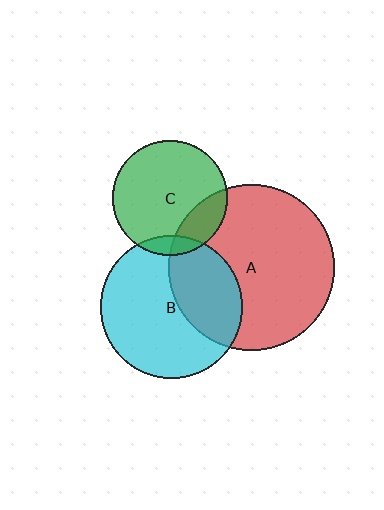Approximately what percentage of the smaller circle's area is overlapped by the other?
Approximately 10%.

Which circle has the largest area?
Circle A (red).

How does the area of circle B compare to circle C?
Approximately 1.5 times.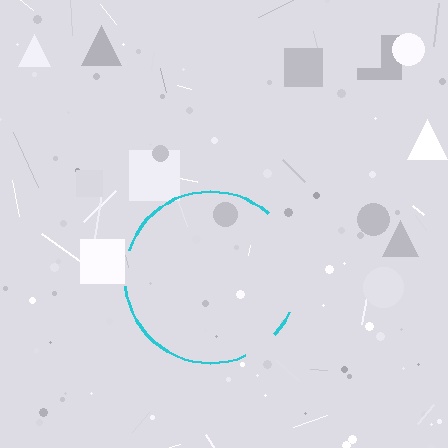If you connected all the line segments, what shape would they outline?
They would outline a circle.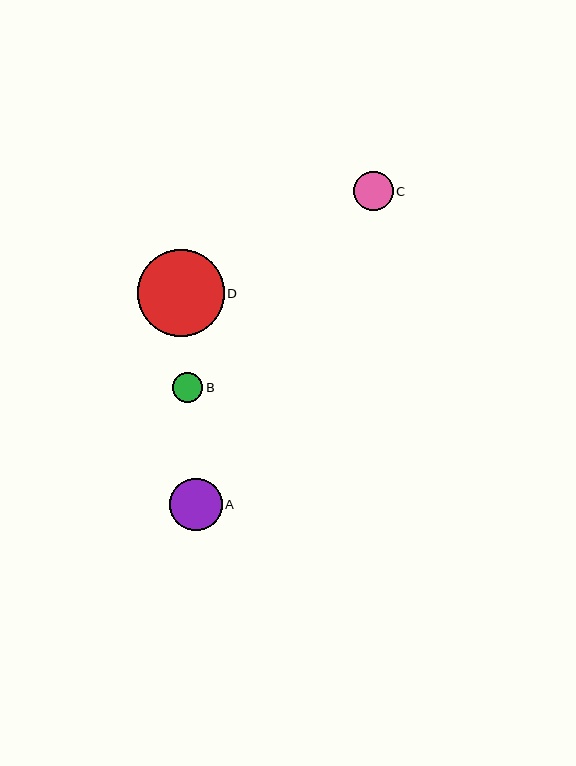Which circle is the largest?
Circle D is the largest with a size of approximately 87 pixels.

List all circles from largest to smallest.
From largest to smallest: D, A, C, B.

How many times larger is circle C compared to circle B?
Circle C is approximately 1.3 times the size of circle B.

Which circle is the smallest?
Circle B is the smallest with a size of approximately 30 pixels.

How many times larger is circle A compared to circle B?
Circle A is approximately 1.7 times the size of circle B.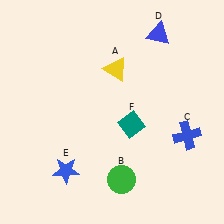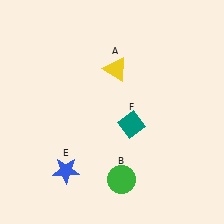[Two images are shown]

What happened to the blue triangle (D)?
The blue triangle (D) was removed in Image 2. It was in the top-right area of Image 1.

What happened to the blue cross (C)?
The blue cross (C) was removed in Image 2. It was in the bottom-right area of Image 1.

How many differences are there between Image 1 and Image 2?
There are 2 differences between the two images.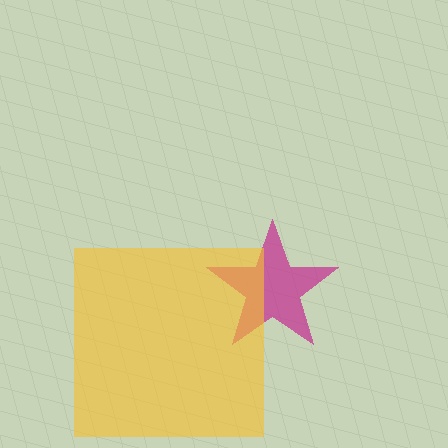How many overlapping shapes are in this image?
There are 2 overlapping shapes in the image.